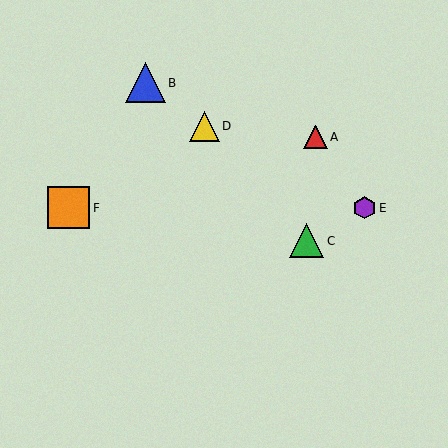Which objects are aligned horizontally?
Objects E, F are aligned horizontally.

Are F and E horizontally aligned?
Yes, both are at y≈208.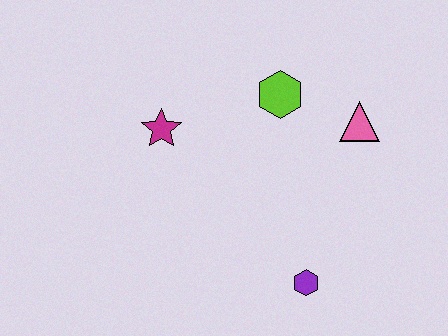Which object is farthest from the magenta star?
The purple hexagon is farthest from the magenta star.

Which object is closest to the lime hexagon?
The pink triangle is closest to the lime hexagon.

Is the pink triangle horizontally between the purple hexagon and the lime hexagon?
No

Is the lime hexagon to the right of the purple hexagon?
No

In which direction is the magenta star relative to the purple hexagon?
The magenta star is above the purple hexagon.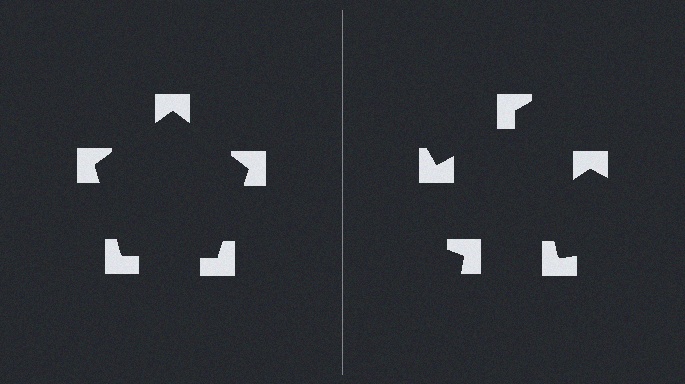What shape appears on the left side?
An illusory pentagon.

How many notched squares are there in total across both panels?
10 — 5 on each side.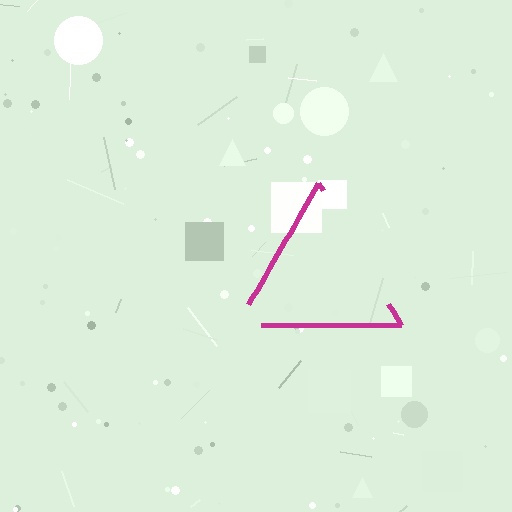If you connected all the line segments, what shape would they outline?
They would outline a triangle.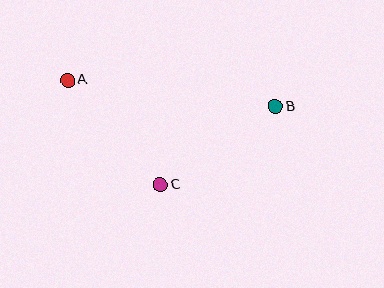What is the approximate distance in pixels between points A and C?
The distance between A and C is approximately 140 pixels.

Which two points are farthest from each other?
Points A and B are farthest from each other.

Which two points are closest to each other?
Points B and C are closest to each other.